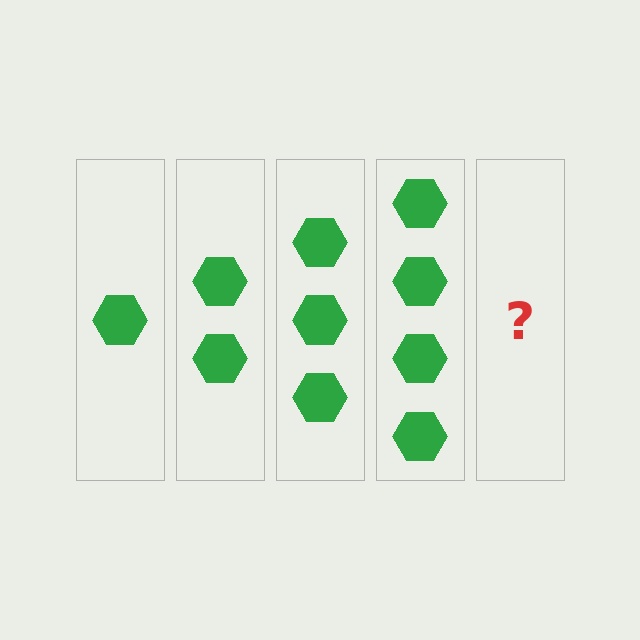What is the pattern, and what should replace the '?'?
The pattern is that each step adds one more hexagon. The '?' should be 5 hexagons.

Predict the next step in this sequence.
The next step is 5 hexagons.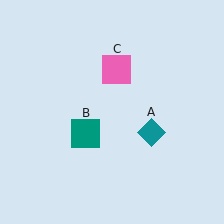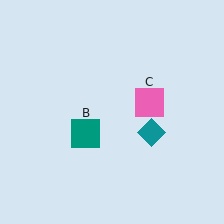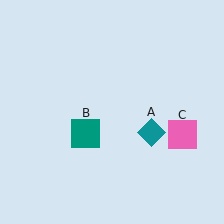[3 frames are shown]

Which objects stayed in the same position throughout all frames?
Teal diamond (object A) and teal square (object B) remained stationary.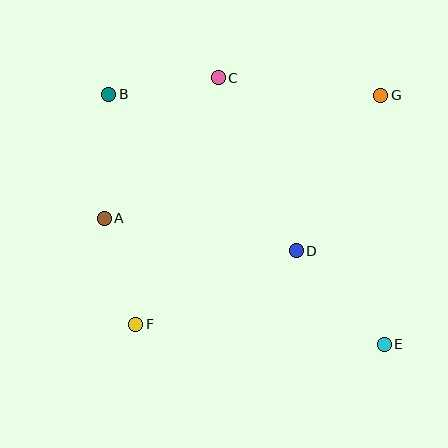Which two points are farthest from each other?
Points B and E are farthest from each other.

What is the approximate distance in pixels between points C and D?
The distance between C and D is approximately 190 pixels.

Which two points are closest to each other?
Points A and F are closest to each other.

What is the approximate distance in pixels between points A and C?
The distance between A and C is approximately 181 pixels.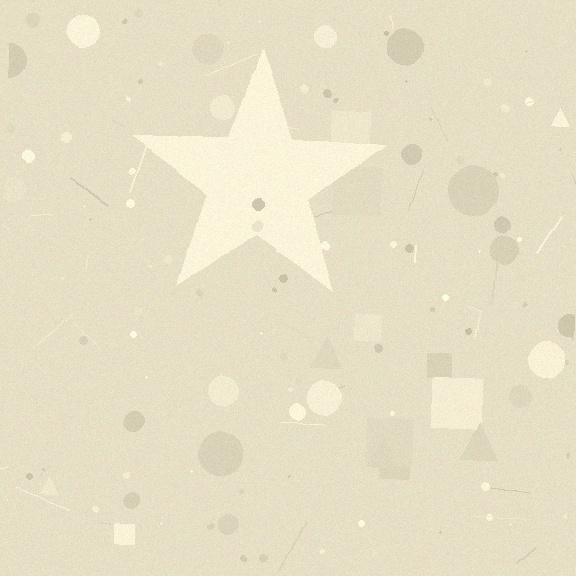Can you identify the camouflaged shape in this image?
The camouflaged shape is a star.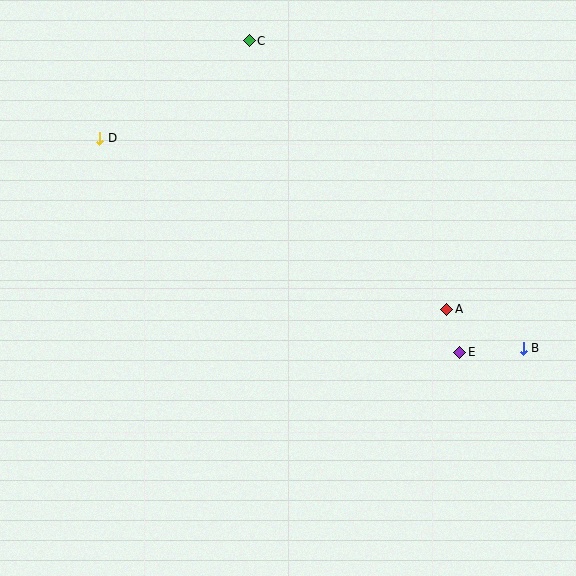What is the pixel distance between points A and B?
The distance between A and B is 86 pixels.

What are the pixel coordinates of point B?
Point B is at (523, 348).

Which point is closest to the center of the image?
Point A at (447, 309) is closest to the center.